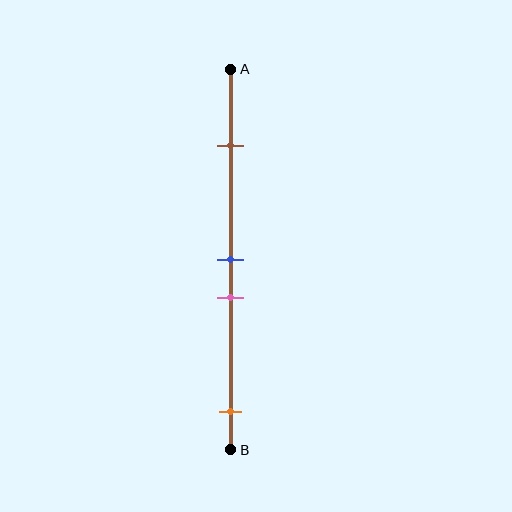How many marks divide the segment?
There are 4 marks dividing the segment.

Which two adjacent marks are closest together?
The blue and pink marks are the closest adjacent pair.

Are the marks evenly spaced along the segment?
No, the marks are not evenly spaced.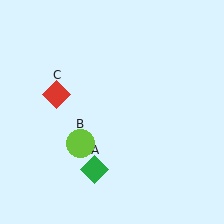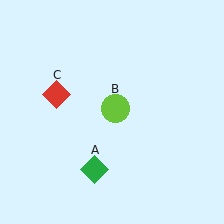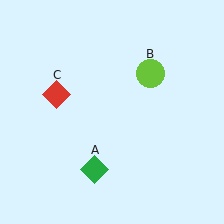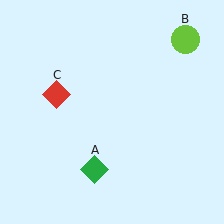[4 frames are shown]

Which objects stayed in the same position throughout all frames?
Green diamond (object A) and red diamond (object C) remained stationary.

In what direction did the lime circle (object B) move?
The lime circle (object B) moved up and to the right.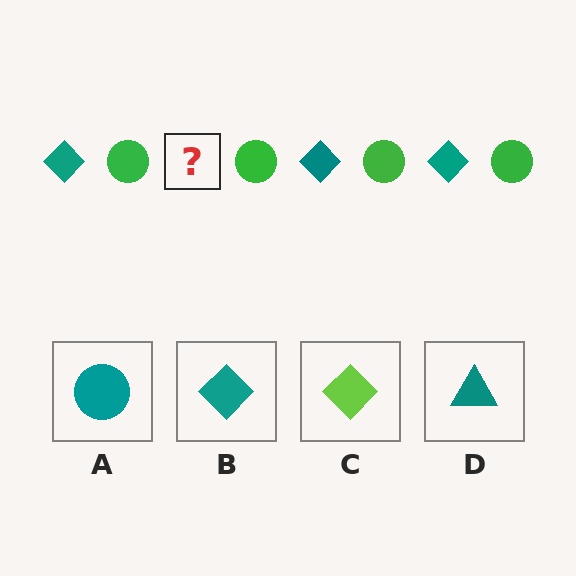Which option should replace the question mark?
Option B.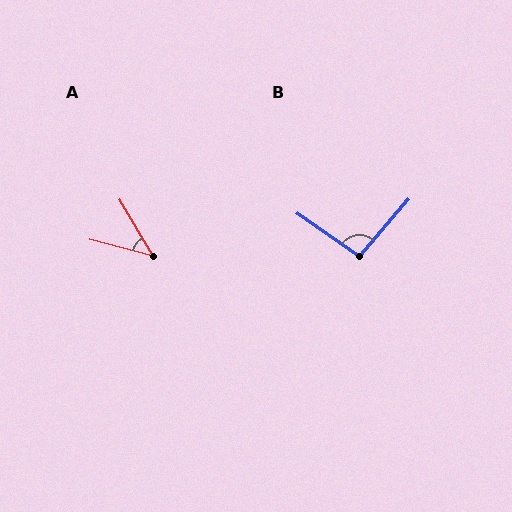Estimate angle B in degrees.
Approximately 96 degrees.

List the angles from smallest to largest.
A (45°), B (96°).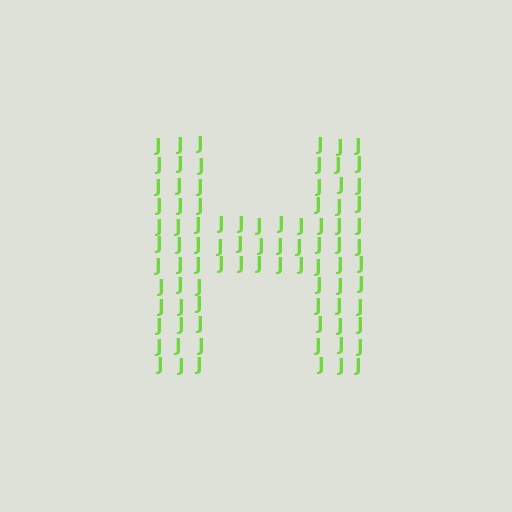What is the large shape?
The large shape is the letter H.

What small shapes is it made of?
It is made of small letter J's.